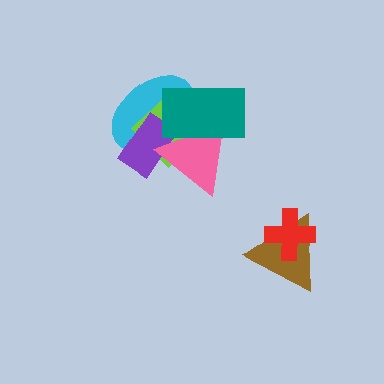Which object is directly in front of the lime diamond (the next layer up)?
The purple rectangle is directly in front of the lime diamond.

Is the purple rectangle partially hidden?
Yes, it is partially covered by another shape.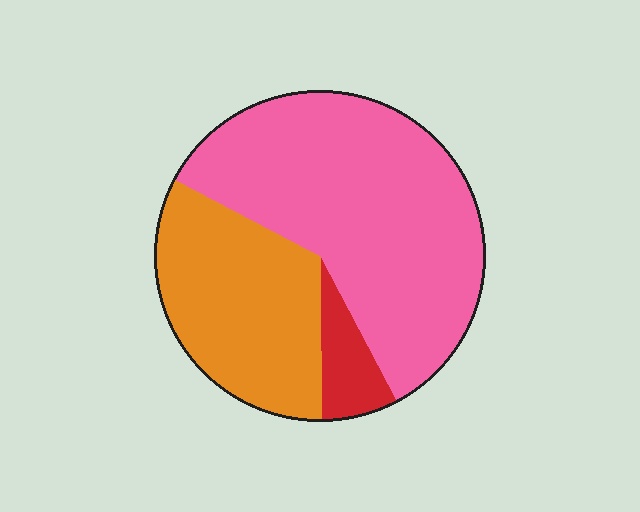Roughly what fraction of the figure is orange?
Orange takes up about one third (1/3) of the figure.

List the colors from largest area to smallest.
From largest to smallest: pink, orange, red.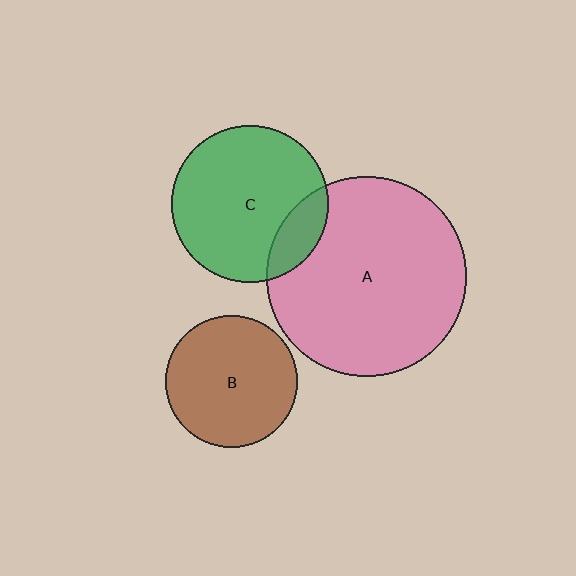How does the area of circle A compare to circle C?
Approximately 1.6 times.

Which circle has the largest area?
Circle A (pink).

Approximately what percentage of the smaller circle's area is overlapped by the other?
Approximately 15%.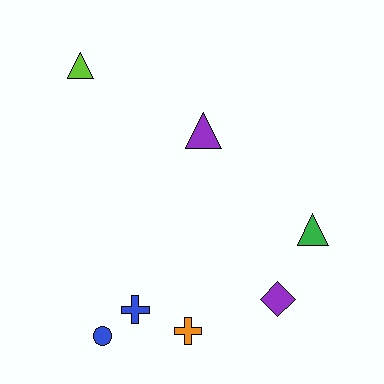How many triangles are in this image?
There are 3 triangles.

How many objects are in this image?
There are 7 objects.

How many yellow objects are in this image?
There are no yellow objects.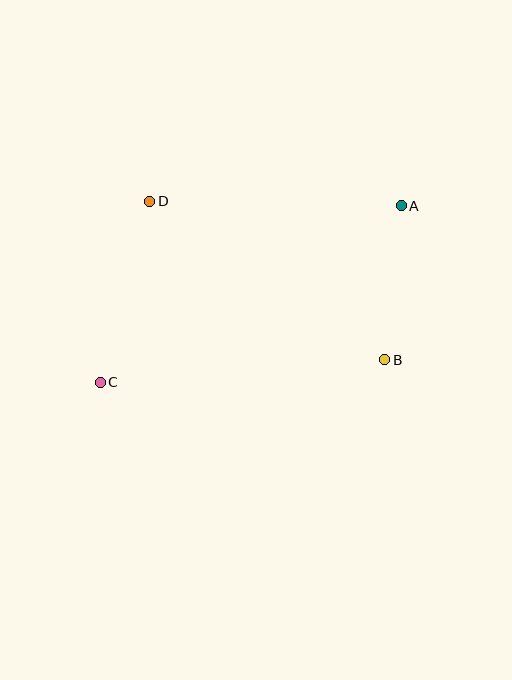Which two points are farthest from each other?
Points A and C are farthest from each other.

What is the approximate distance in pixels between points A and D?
The distance between A and D is approximately 252 pixels.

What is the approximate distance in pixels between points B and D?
The distance between B and D is approximately 283 pixels.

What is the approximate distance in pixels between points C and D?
The distance between C and D is approximately 187 pixels.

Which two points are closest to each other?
Points A and B are closest to each other.